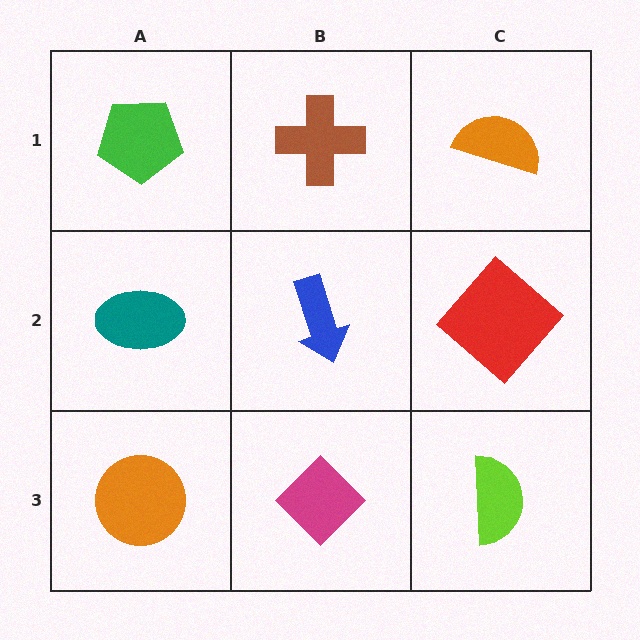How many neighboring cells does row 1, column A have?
2.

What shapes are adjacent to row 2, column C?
An orange semicircle (row 1, column C), a lime semicircle (row 3, column C), a blue arrow (row 2, column B).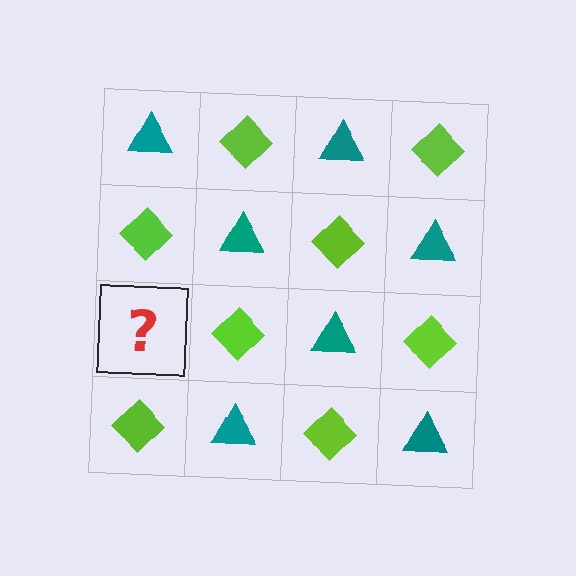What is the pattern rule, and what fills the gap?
The rule is that it alternates teal triangle and lime diamond in a checkerboard pattern. The gap should be filled with a teal triangle.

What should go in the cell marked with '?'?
The missing cell should contain a teal triangle.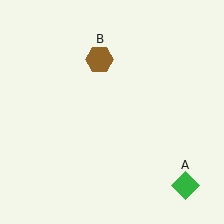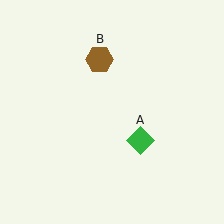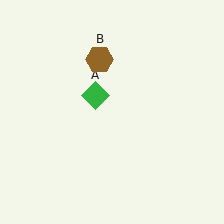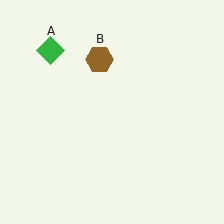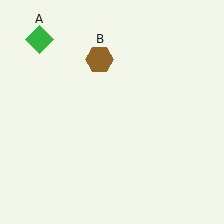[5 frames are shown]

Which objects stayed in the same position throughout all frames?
Brown hexagon (object B) remained stationary.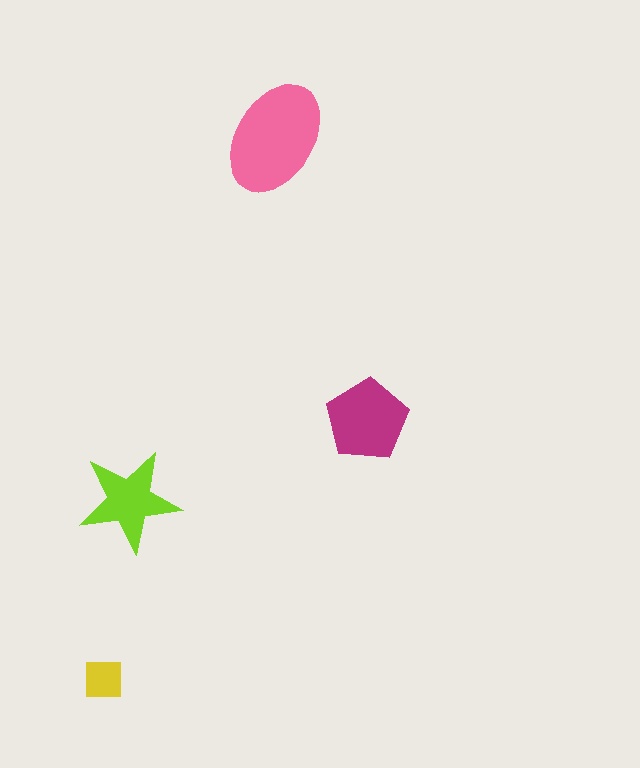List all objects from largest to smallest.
The pink ellipse, the magenta pentagon, the lime star, the yellow square.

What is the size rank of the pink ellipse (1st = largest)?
1st.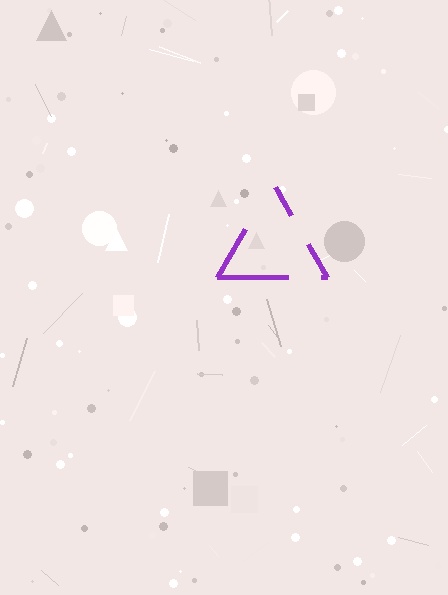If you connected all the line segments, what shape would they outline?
They would outline a triangle.